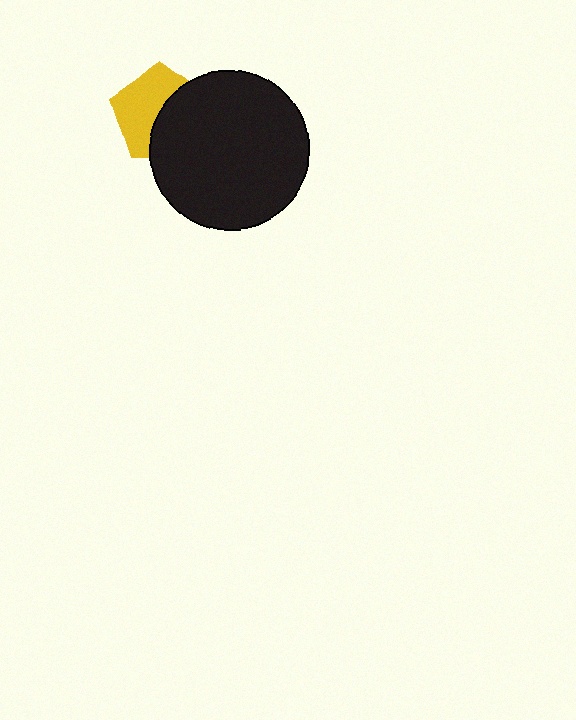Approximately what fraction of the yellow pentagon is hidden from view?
Roughly 48% of the yellow pentagon is hidden behind the black circle.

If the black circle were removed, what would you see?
You would see the complete yellow pentagon.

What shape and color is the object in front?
The object in front is a black circle.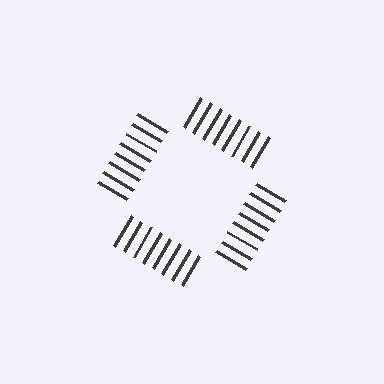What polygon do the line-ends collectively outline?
An illusory square — the line segments terminate on its edges but no continuous stroke is drawn.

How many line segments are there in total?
32 — 8 along each of the 4 edges.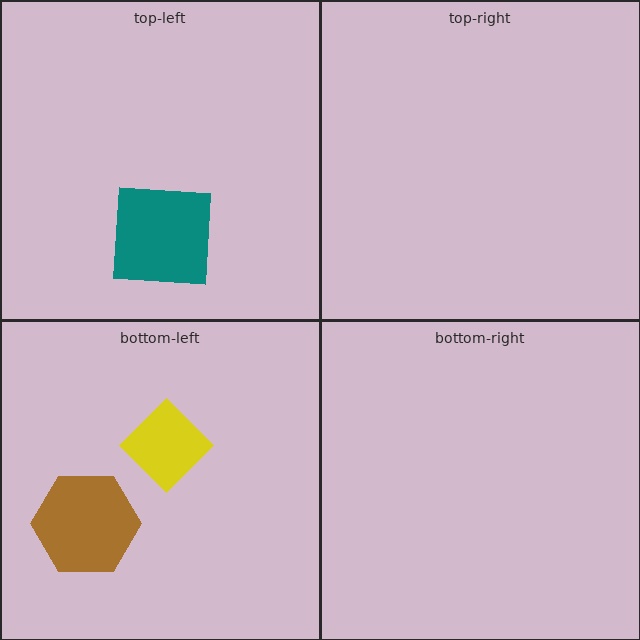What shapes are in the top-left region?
The teal square.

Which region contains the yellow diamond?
The bottom-left region.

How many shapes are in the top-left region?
1.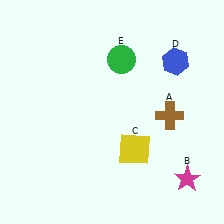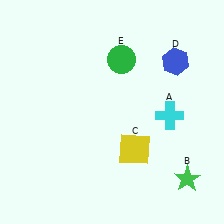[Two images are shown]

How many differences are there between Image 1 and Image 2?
There are 2 differences between the two images.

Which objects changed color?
A changed from brown to cyan. B changed from magenta to green.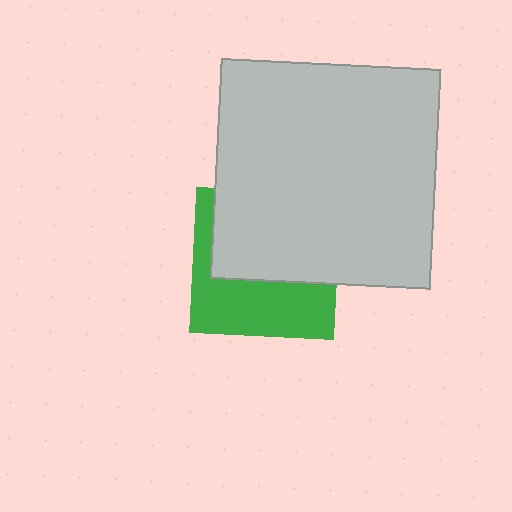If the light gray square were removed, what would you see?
You would see the complete green square.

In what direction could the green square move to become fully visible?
The green square could move down. That would shift it out from behind the light gray square entirely.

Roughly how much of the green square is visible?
A small part of it is visible (roughly 45%).